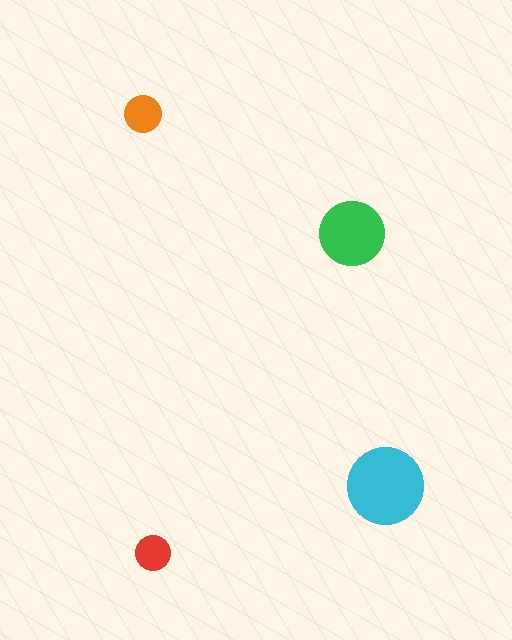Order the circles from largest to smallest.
the cyan one, the green one, the orange one, the red one.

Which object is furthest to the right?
The cyan circle is rightmost.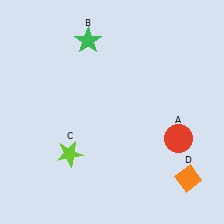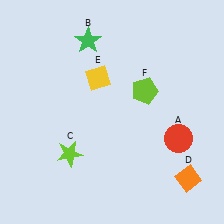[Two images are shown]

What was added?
A yellow diamond (E), a lime pentagon (F) were added in Image 2.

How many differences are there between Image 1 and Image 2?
There are 2 differences between the two images.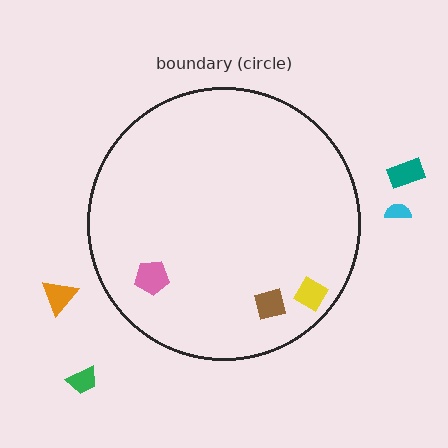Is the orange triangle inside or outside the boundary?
Outside.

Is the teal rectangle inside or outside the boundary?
Outside.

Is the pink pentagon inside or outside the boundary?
Inside.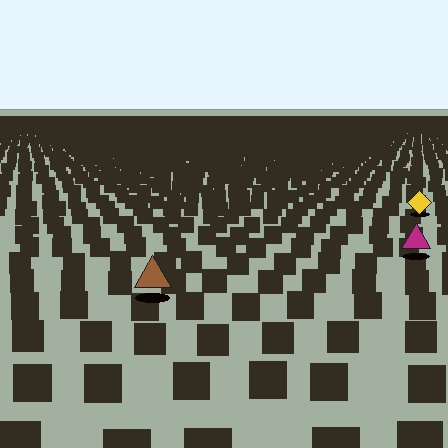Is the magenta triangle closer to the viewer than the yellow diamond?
Yes. The magenta triangle is closer — you can tell from the texture gradient: the ground texture is coarser near it.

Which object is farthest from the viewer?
The yellow diamond is farthest from the viewer. It appears smaller and the ground texture around it is denser.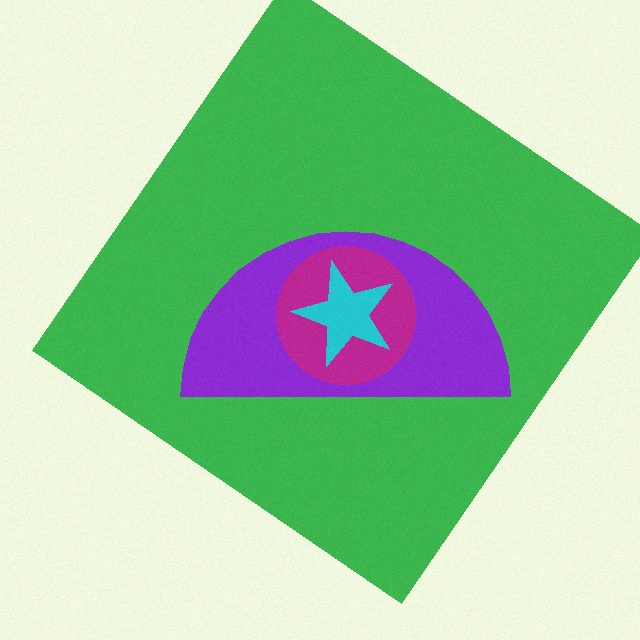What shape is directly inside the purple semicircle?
The magenta circle.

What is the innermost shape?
The cyan star.